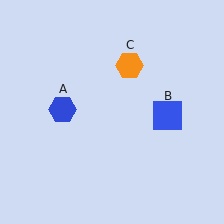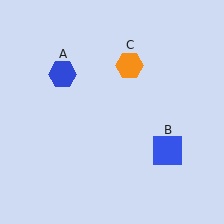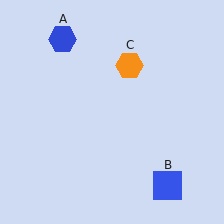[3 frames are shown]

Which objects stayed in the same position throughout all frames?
Orange hexagon (object C) remained stationary.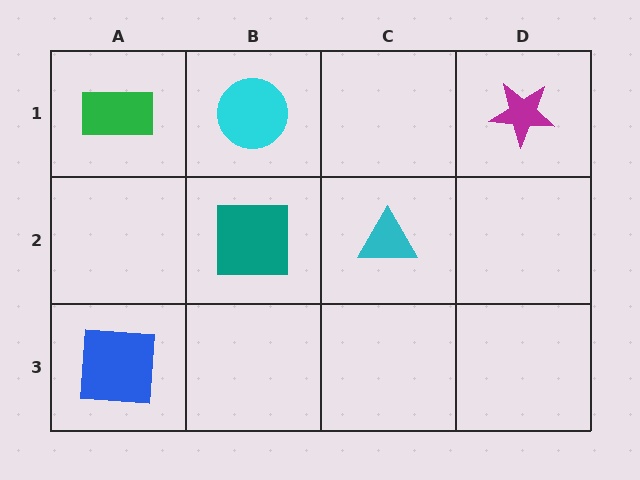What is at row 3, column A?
A blue square.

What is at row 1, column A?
A green rectangle.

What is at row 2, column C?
A cyan triangle.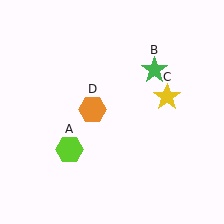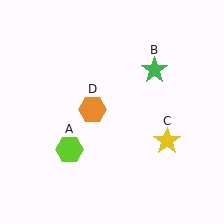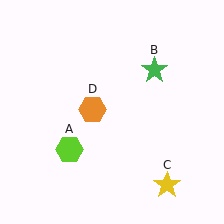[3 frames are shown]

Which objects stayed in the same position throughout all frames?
Lime hexagon (object A) and green star (object B) and orange hexagon (object D) remained stationary.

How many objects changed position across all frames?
1 object changed position: yellow star (object C).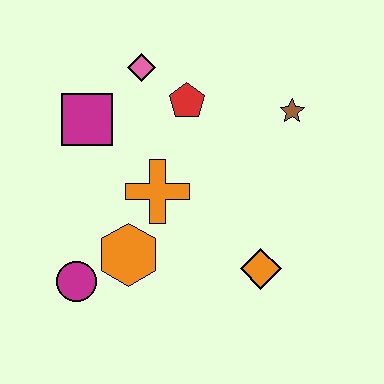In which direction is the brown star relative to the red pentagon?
The brown star is to the right of the red pentagon.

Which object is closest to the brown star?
The red pentagon is closest to the brown star.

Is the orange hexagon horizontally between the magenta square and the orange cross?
Yes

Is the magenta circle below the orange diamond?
Yes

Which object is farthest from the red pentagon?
The magenta circle is farthest from the red pentagon.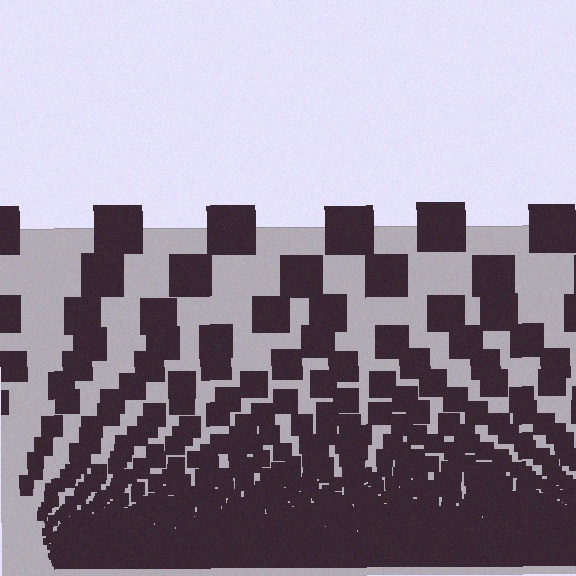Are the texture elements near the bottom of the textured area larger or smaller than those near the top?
Smaller. The gradient is inverted — elements near the bottom are smaller and denser.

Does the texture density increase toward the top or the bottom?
Density increases toward the bottom.